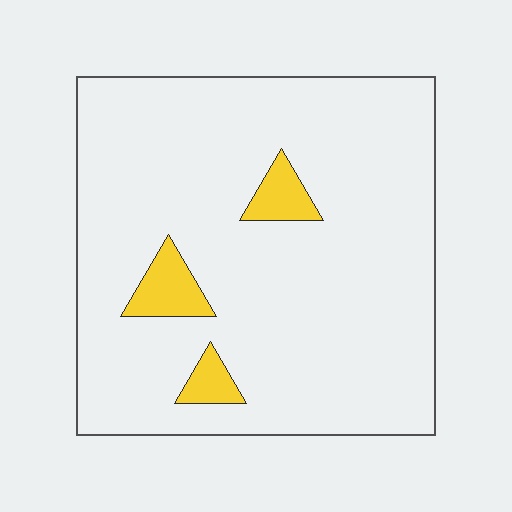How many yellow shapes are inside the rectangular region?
3.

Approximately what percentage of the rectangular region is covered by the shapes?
Approximately 5%.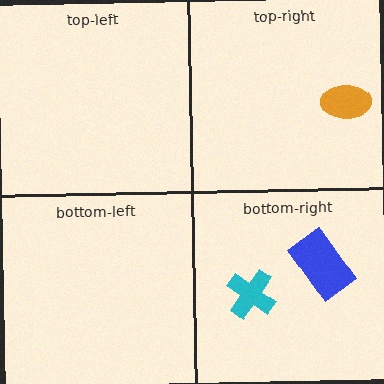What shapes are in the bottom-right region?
The cyan cross, the blue rectangle.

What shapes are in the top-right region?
The orange ellipse.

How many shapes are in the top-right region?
1.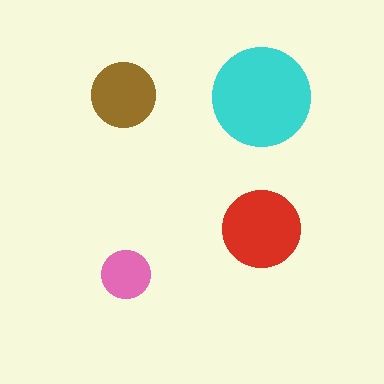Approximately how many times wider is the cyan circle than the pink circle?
About 2 times wider.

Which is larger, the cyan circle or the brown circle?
The cyan one.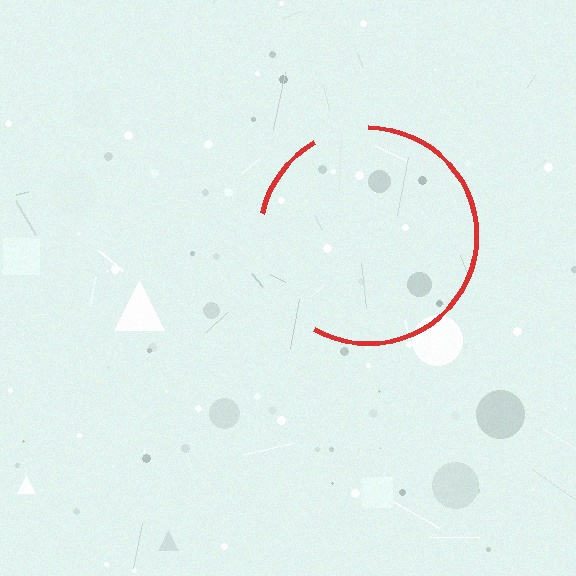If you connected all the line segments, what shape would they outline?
They would outline a circle.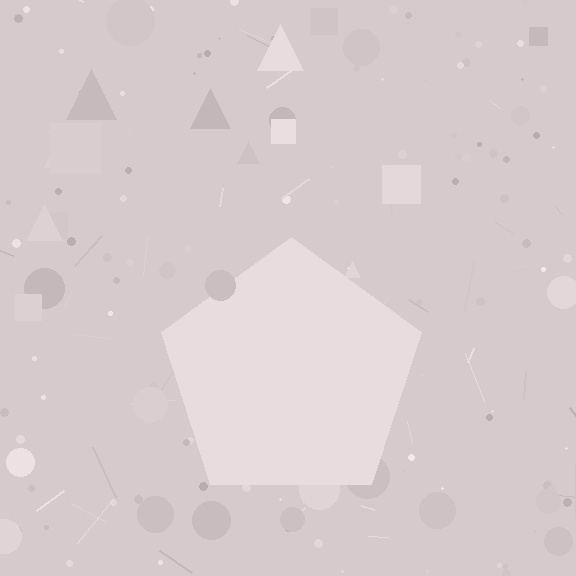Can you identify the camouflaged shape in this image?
The camouflaged shape is a pentagon.